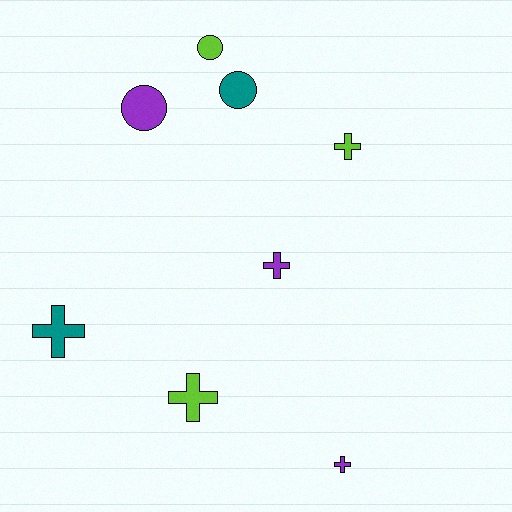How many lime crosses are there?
There are 2 lime crosses.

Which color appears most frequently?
Lime, with 3 objects.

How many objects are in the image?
There are 8 objects.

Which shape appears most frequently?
Cross, with 5 objects.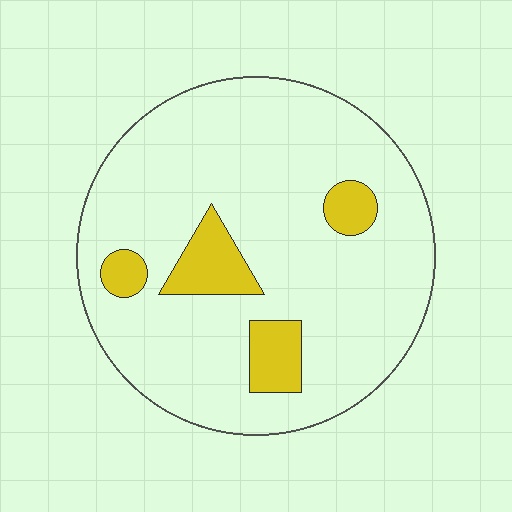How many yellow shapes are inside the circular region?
4.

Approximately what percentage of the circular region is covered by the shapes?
Approximately 15%.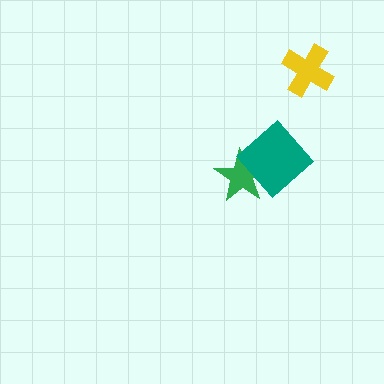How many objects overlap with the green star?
1 object overlaps with the green star.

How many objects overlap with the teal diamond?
1 object overlaps with the teal diamond.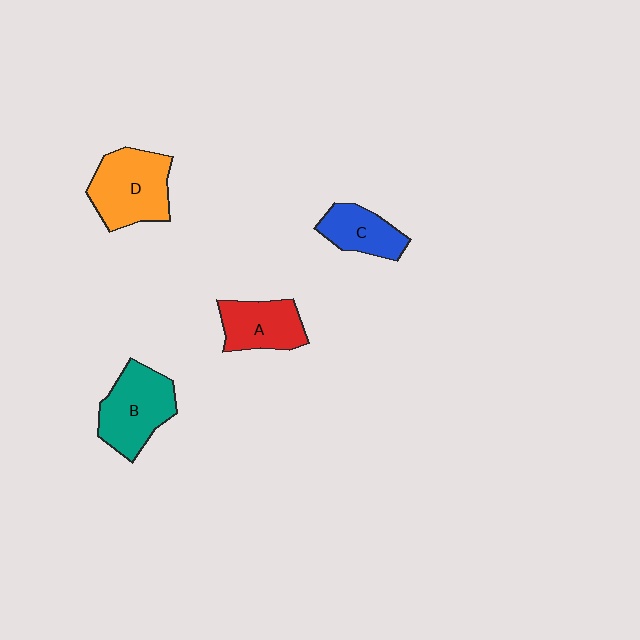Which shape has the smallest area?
Shape C (blue).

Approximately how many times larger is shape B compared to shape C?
Approximately 1.5 times.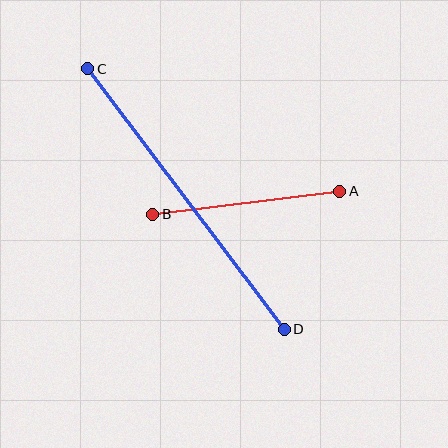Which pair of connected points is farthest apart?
Points C and D are farthest apart.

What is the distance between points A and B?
The distance is approximately 188 pixels.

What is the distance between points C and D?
The distance is approximately 326 pixels.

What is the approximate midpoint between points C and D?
The midpoint is at approximately (186, 199) pixels.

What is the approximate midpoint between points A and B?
The midpoint is at approximately (246, 203) pixels.